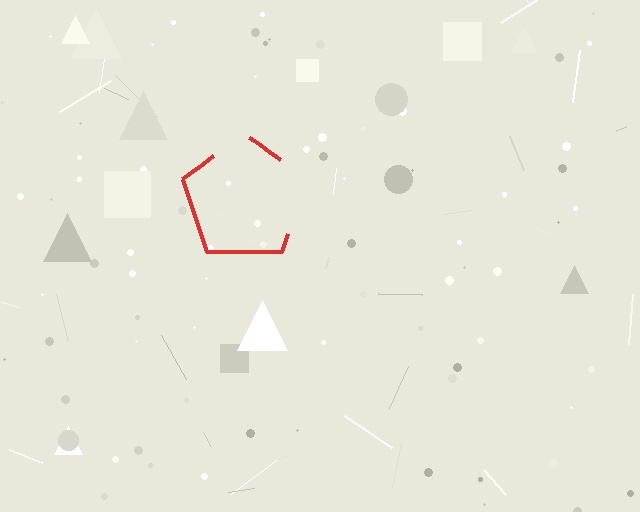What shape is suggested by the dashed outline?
The dashed outline suggests a pentagon.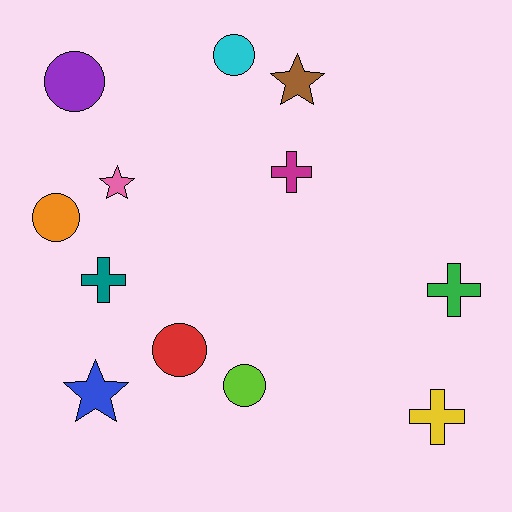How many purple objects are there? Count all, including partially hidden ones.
There is 1 purple object.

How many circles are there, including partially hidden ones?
There are 5 circles.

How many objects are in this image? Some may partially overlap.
There are 12 objects.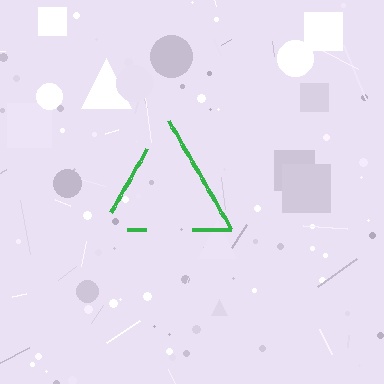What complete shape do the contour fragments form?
The contour fragments form a triangle.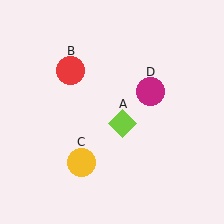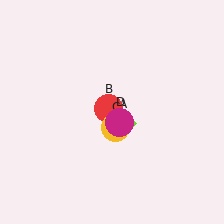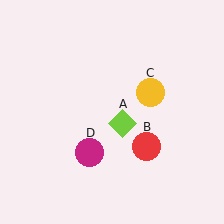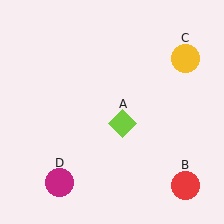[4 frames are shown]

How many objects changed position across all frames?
3 objects changed position: red circle (object B), yellow circle (object C), magenta circle (object D).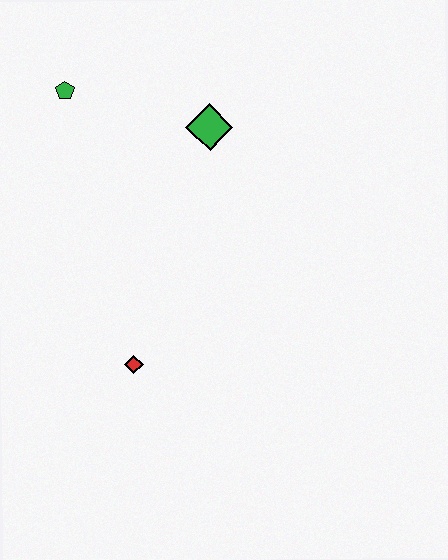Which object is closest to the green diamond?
The green pentagon is closest to the green diamond.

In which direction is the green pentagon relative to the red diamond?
The green pentagon is above the red diamond.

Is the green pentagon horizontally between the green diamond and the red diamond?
No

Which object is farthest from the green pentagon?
The red diamond is farthest from the green pentagon.